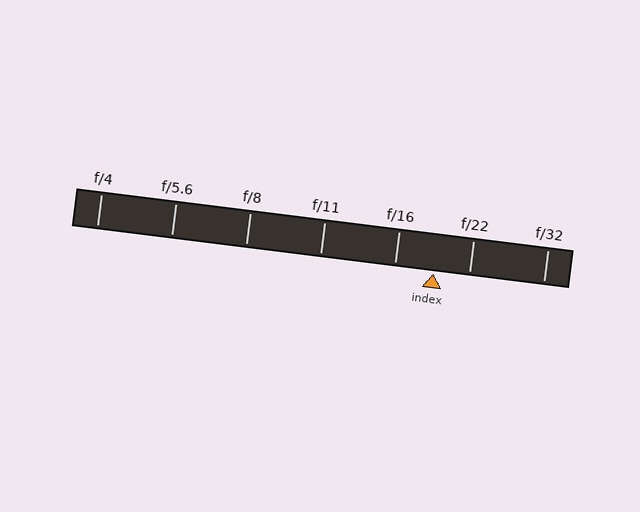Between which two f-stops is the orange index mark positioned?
The index mark is between f/16 and f/22.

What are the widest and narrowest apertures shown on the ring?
The widest aperture shown is f/4 and the narrowest is f/32.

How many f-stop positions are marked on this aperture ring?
There are 7 f-stop positions marked.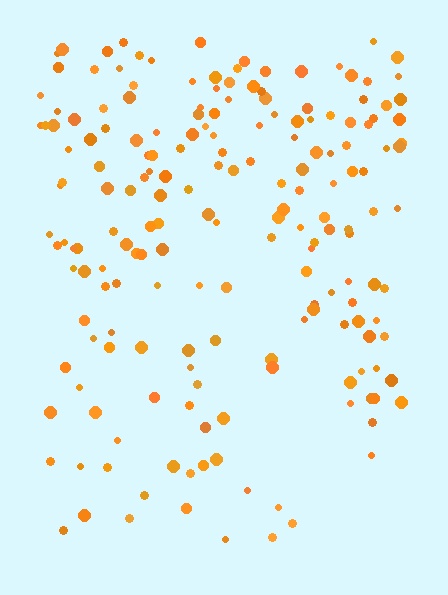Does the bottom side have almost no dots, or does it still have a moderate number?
Still a moderate number, just noticeably fewer than the top.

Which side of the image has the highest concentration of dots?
The top.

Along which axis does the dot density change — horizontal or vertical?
Vertical.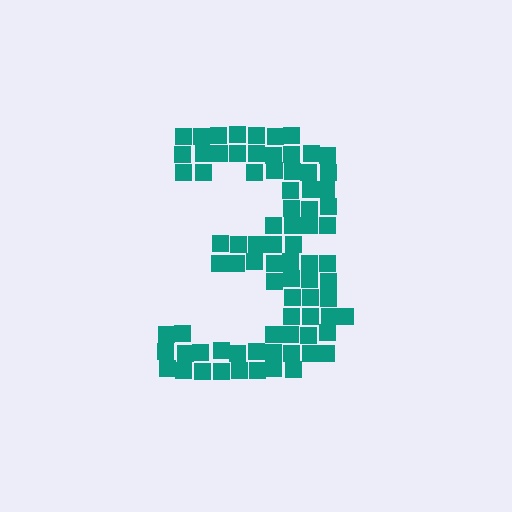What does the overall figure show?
The overall figure shows the digit 3.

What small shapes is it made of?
It is made of small squares.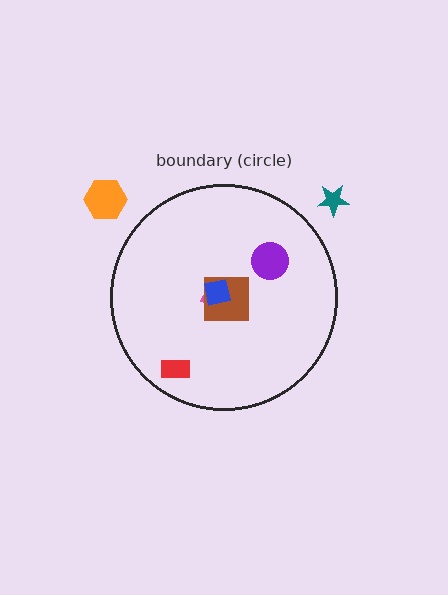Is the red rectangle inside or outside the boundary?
Inside.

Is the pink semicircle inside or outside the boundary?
Inside.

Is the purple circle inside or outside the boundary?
Inside.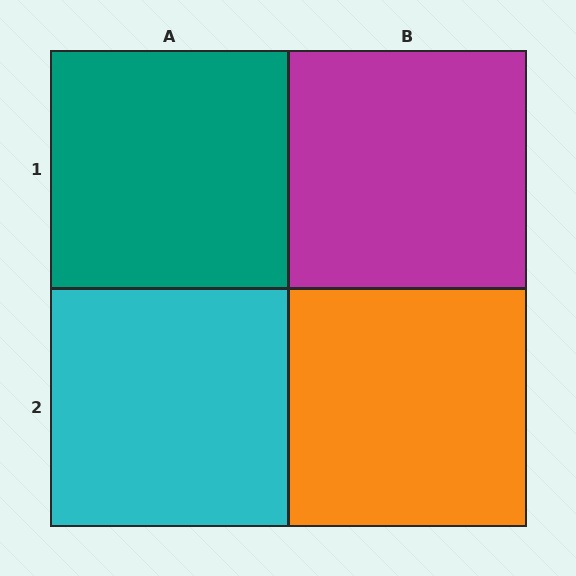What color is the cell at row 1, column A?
Teal.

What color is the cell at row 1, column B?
Magenta.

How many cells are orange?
1 cell is orange.